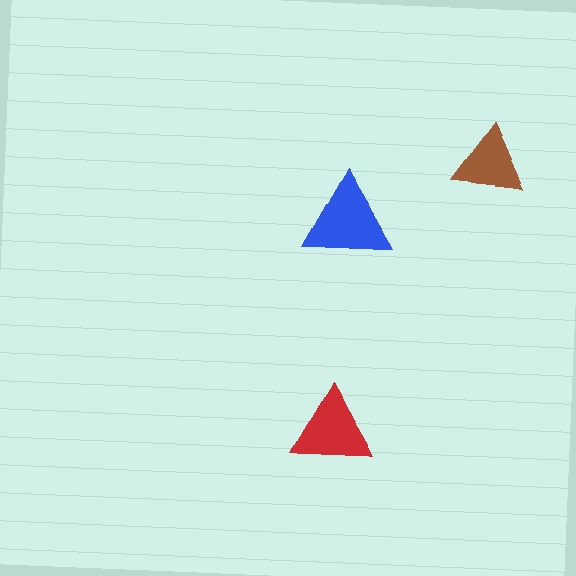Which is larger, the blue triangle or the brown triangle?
The blue one.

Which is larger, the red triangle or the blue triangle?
The blue one.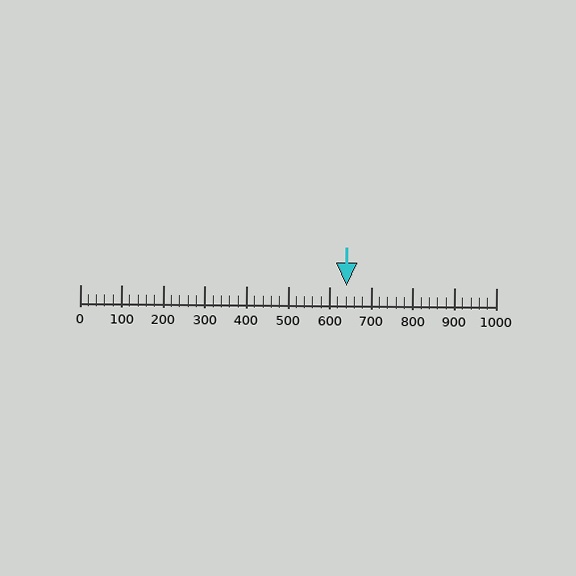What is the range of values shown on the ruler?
The ruler shows values from 0 to 1000.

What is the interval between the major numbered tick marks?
The major tick marks are spaced 100 units apart.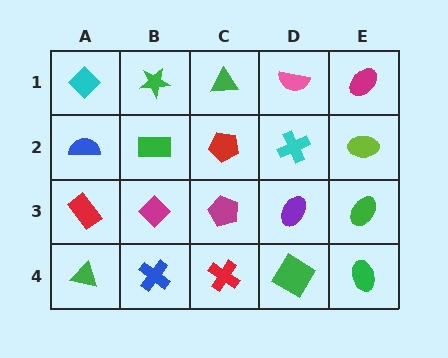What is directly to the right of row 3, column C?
A purple ellipse.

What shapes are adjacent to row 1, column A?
A blue semicircle (row 2, column A), a green star (row 1, column B).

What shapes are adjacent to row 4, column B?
A magenta diamond (row 3, column B), a green triangle (row 4, column A), a red cross (row 4, column C).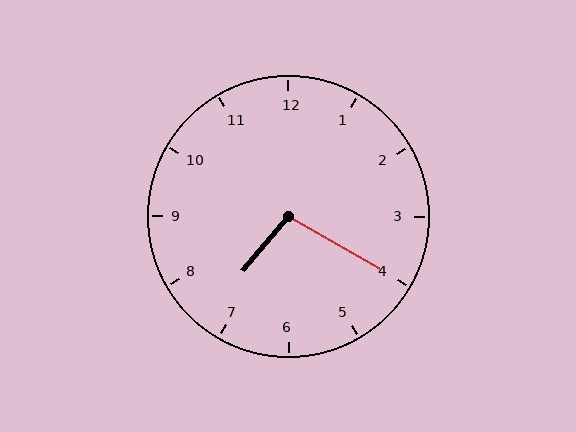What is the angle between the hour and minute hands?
Approximately 100 degrees.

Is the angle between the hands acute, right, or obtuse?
It is obtuse.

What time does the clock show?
7:20.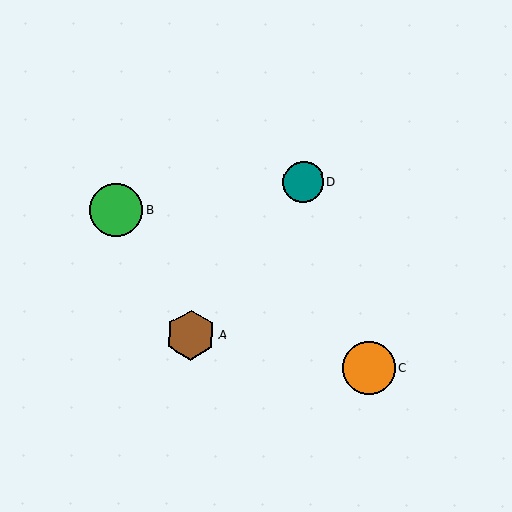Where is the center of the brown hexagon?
The center of the brown hexagon is at (191, 335).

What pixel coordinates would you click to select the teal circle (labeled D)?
Click at (303, 183) to select the teal circle D.